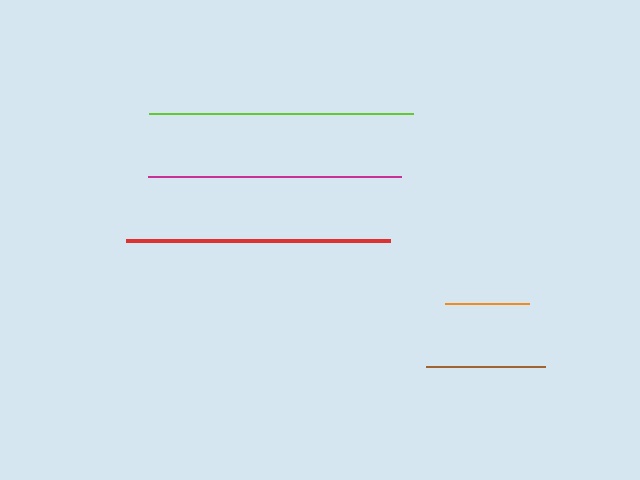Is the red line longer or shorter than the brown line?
The red line is longer than the brown line.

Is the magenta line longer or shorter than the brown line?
The magenta line is longer than the brown line.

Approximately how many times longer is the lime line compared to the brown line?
The lime line is approximately 2.2 times the length of the brown line.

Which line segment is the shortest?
The orange line is the shortest at approximately 83 pixels.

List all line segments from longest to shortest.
From longest to shortest: lime, red, magenta, brown, orange.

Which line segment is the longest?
The lime line is the longest at approximately 265 pixels.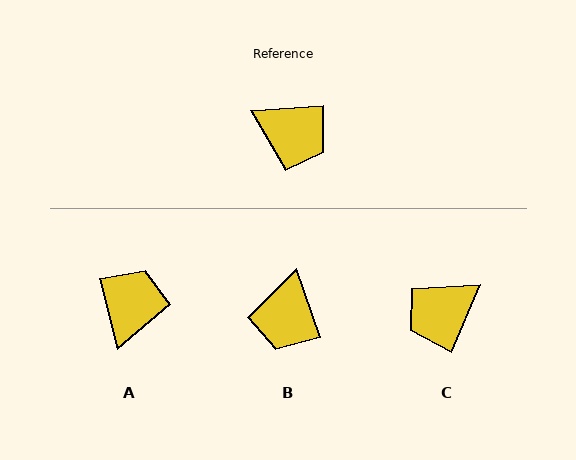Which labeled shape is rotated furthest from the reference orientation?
C, about 117 degrees away.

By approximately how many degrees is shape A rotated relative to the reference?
Approximately 100 degrees counter-clockwise.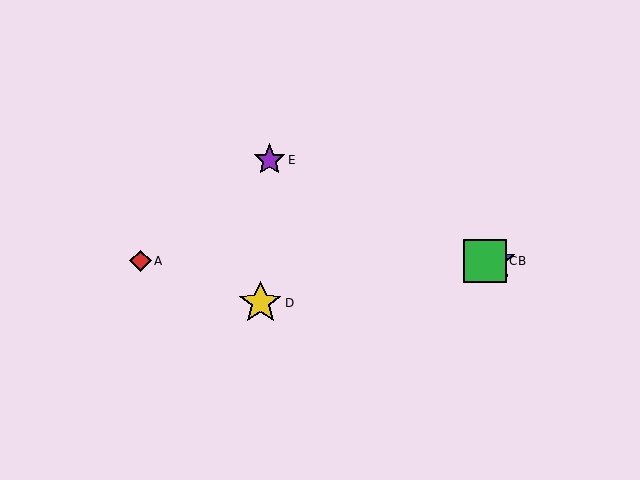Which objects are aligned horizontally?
Objects A, B, C are aligned horizontally.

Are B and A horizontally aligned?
Yes, both are at y≈261.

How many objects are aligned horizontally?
3 objects (A, B, C) are aligned horizontally.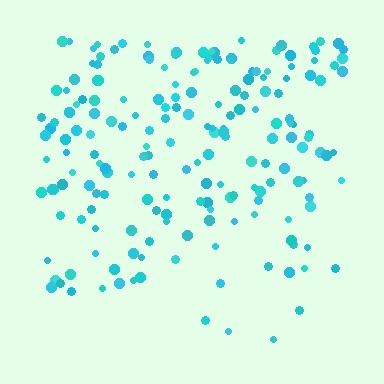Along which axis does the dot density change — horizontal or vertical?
Vertical.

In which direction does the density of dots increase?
From bottom to top, with the top side densest.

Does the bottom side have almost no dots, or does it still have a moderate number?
Still a moderate number, just noticeably fewer than the top.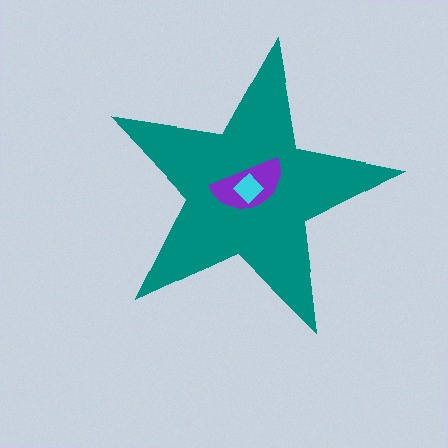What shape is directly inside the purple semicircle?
The cyan diamond.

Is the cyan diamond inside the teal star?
Yes.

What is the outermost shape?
The teal star.